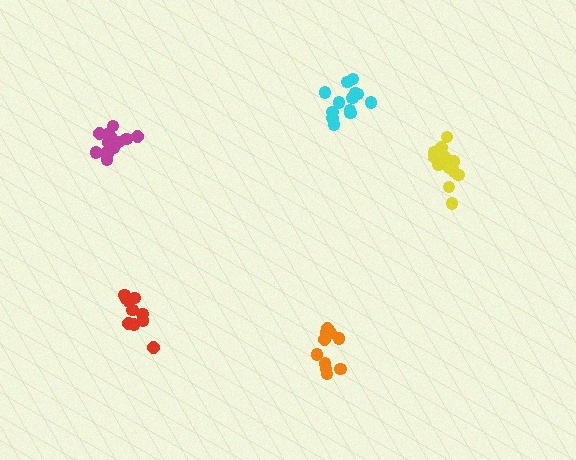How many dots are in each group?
Group 1: 10 dots, Group 2: 14 dots, Group 3: 15 dots, Group 4: 10 dots, Group 5: 13 dots (62 total).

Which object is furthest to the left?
The magenta cluster is leftmost.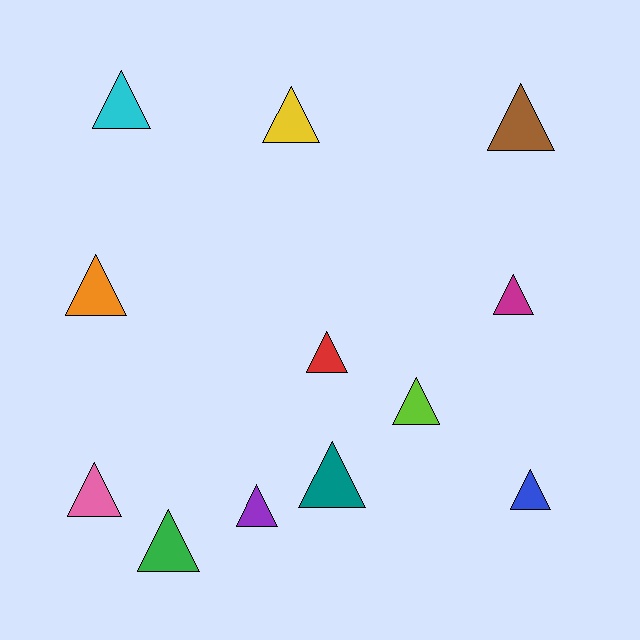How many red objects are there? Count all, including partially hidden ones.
There is 1 red object.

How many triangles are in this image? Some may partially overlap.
There are 12 triangles.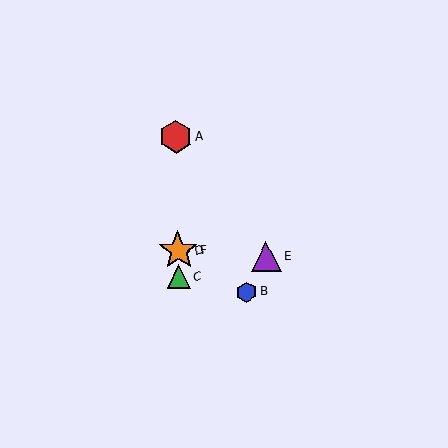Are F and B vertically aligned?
No, F is at x≈178 and B is at x≈247.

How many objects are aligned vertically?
4 objects (A, C, D, F) are aligned vertically.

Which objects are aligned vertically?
Objects A, C, D, F are aligned vertically.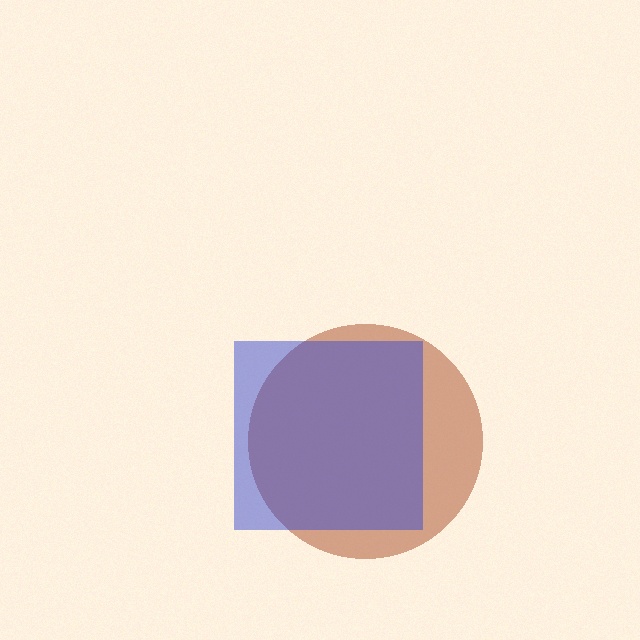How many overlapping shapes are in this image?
There are 2 overlapping shapes in the image.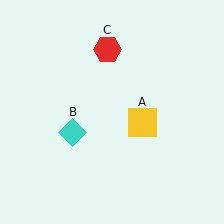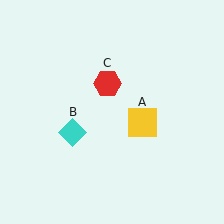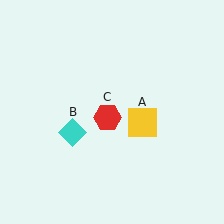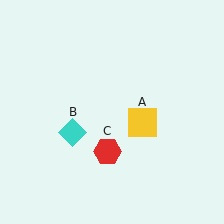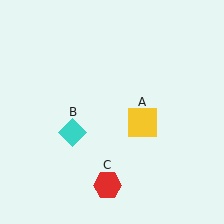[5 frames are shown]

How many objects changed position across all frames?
1 object changed position: red hexagon (object C).